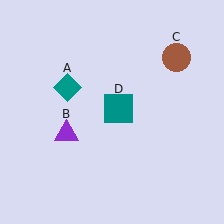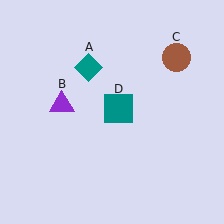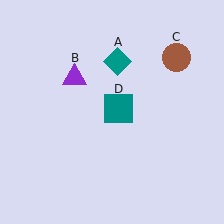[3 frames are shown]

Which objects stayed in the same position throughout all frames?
Brown circle (object C) and teal square (object D) remained stationary.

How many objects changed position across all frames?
2 objects changed position: teal diamond (object A), purple triangle (object B).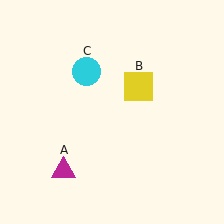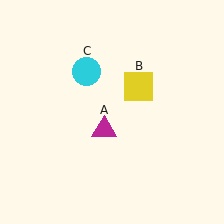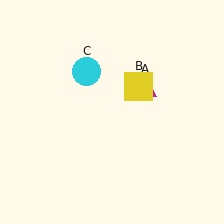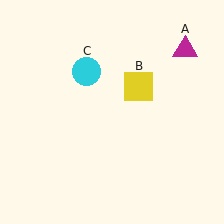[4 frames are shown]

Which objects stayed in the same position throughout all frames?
Yellow square (object B) and cyan circle (object C) remained stationary.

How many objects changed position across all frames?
1 object changed position: magenta triangle (object A).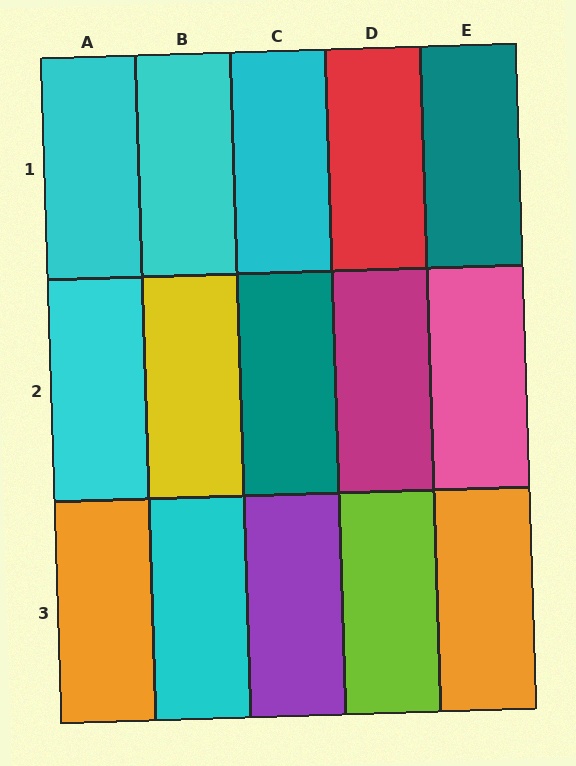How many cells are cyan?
5 cells are cyan.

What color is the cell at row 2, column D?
Magenta.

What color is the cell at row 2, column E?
Pink.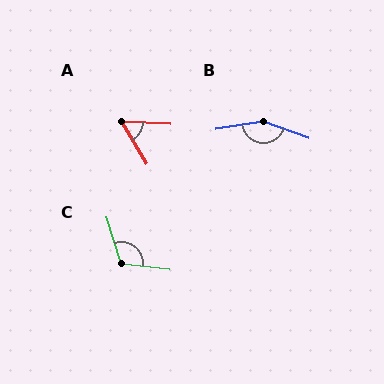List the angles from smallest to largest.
A (57°), C (114°), B (152°).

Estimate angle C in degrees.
Approximately 114 degrees.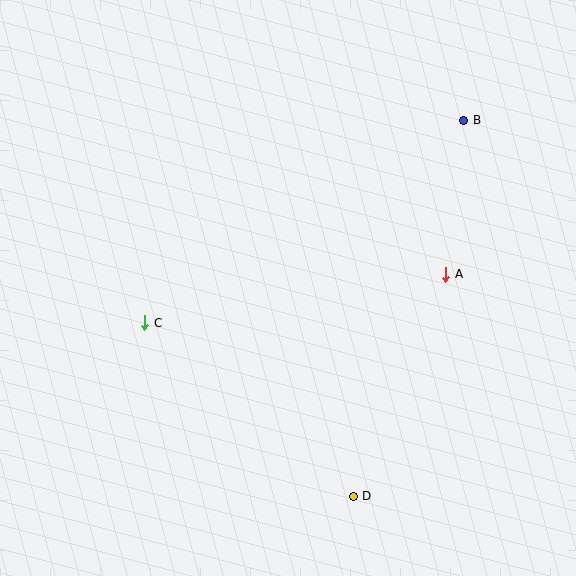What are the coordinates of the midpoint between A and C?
The midpoint between A and C is at (295, 299).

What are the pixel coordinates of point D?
Point D is at (353, 496).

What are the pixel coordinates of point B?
Point B is at (464, 120).